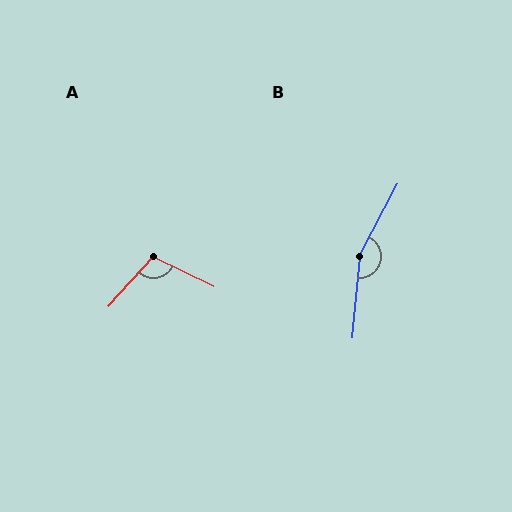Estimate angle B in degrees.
Approximately 158 degrees.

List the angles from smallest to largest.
A (106°), B (158°).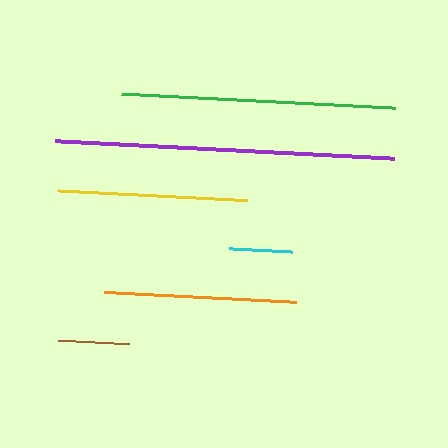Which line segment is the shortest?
The cyan line is the shortest at approximately 63 pixels.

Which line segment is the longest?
The purple line is the longest at approximately 339 pixels.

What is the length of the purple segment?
The purple segment is approximately 339 pixels long.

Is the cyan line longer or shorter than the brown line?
The brown line is longer than the cyan line.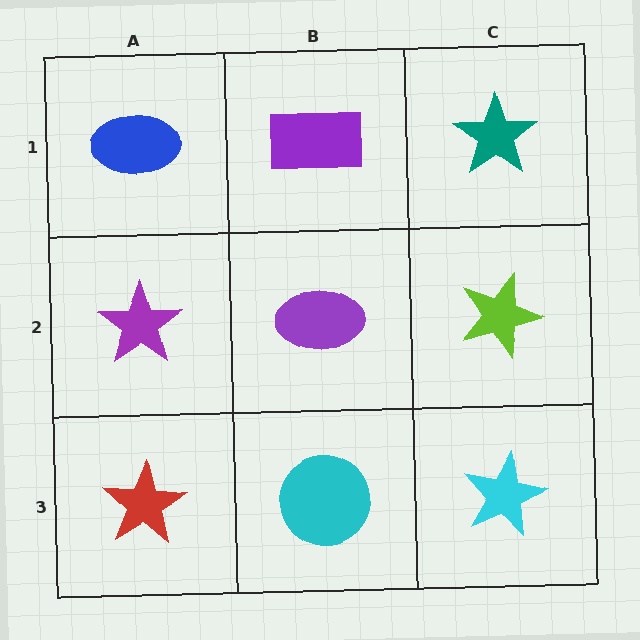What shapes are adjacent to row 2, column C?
A teal star (row 1, column C), a cyan star (row 3, column C), a purple ellipse (row 2, column B).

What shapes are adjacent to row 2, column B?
A purple rectangle (row 1, column B), a cyan circle (row 3, column B), a purple star (row 2, column A), a lime star (row 2, column C).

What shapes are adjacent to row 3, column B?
A purple ellipse (row 2, column B), a red star (row 3, column A), a cyan star (row 3, column C).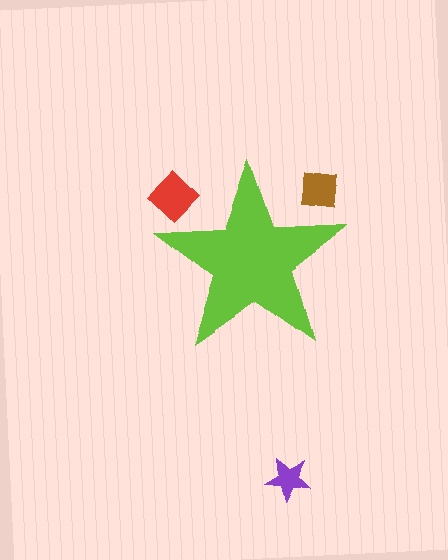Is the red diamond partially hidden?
Yes, the red diamond is partially hidden behind the lime star.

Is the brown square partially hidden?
Yes, the brown square is partially hidden behind the lime star.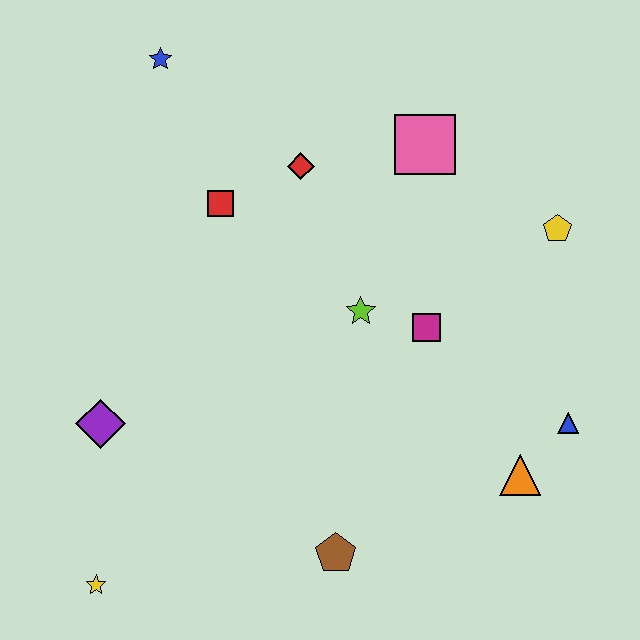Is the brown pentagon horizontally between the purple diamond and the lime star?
Yes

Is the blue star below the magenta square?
No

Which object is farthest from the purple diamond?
The yellow pentagon is farthest from the purple diamond.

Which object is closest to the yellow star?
The purple diamond is closest to the yellow star.